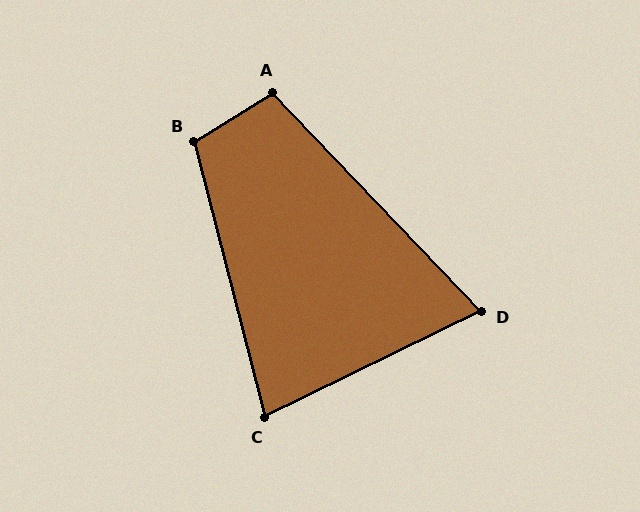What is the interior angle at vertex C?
Approximately 78 degrees (acute).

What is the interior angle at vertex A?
Approximately 102 degrees (obtuse).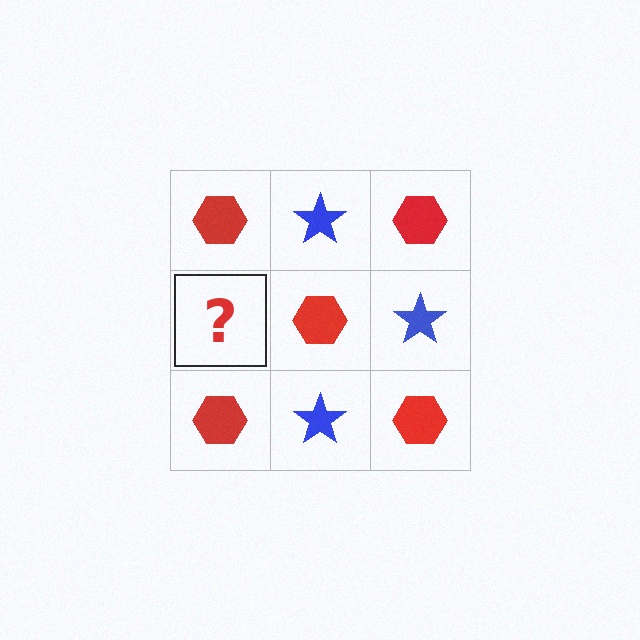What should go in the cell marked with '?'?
The missing cell should contain a blue star.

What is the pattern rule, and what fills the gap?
The rule is that it alternates red hexagon and blue star in a checkerboard pattern. The gap should be filled with a blue star.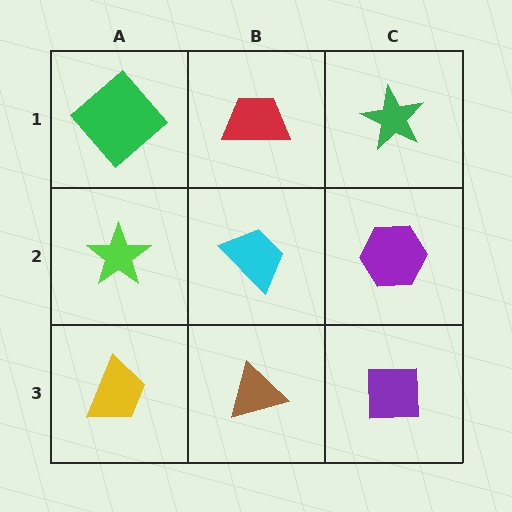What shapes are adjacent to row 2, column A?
A green diamond (row 1, column A), a yellow trapezoid (row 3, column A), a cyan trapezoid (row 2, column B).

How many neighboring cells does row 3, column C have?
2.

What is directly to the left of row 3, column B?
A yellow trapezoid.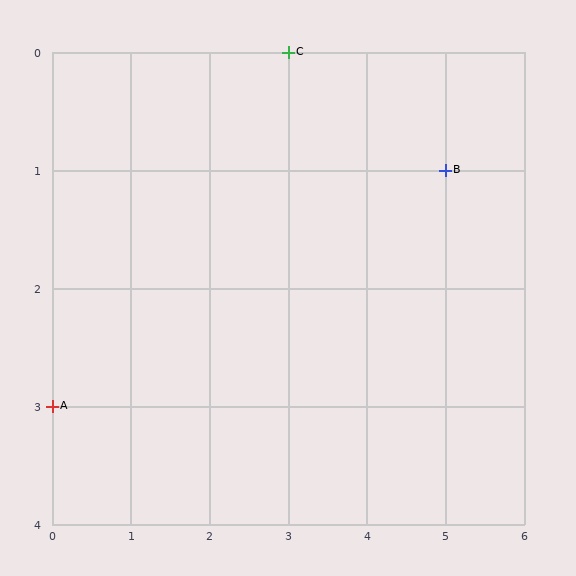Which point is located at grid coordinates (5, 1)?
Point B is at (5, 1).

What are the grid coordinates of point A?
Point A is at grid coordinates (0, 3).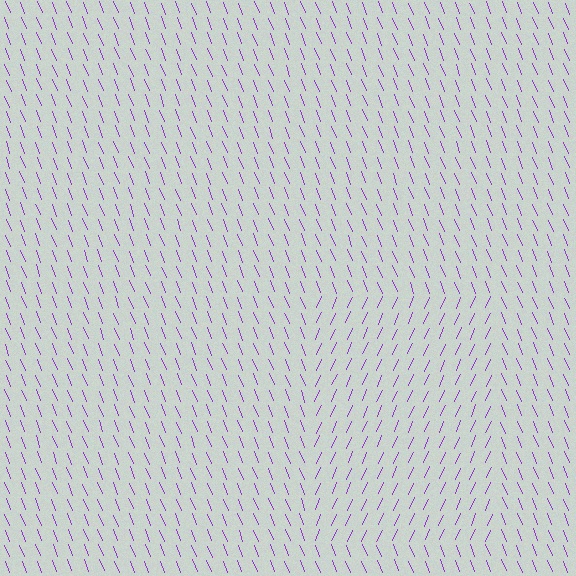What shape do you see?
I see a rectangle.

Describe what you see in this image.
The image is filled with small purple line segments. A rectangle region in the image has lines oriented differently from the surrounding lines, creating a visible texture boundary.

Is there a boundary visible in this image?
Yes, there is a texture boundary formed by a change in line orientation.